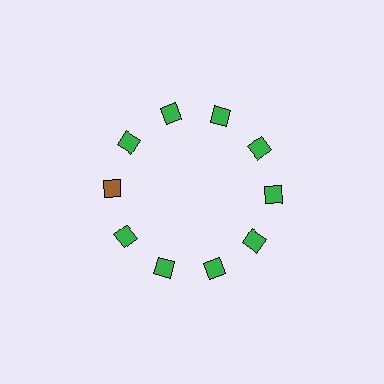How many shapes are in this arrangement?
There are 10 shapes arranged in a ring pattern.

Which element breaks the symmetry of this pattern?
The brown square at roughly the 9 o'clock position breaks the symmetry. All other shapes are green squares.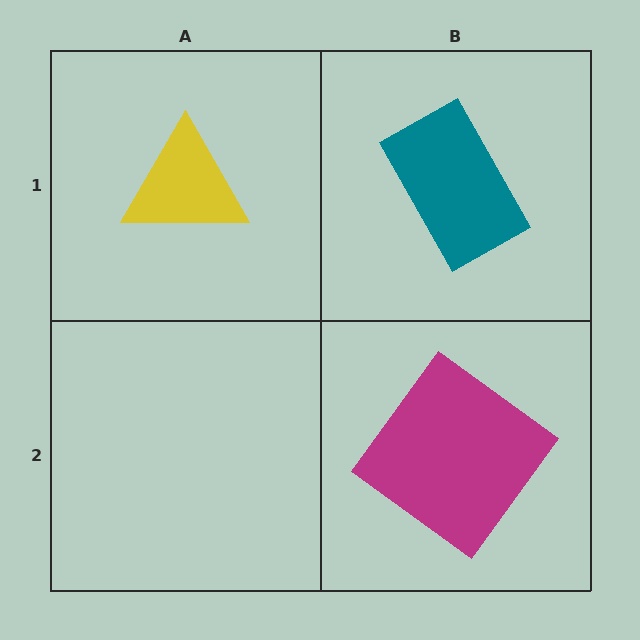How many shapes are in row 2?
1 shape.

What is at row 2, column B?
A magenta diamond.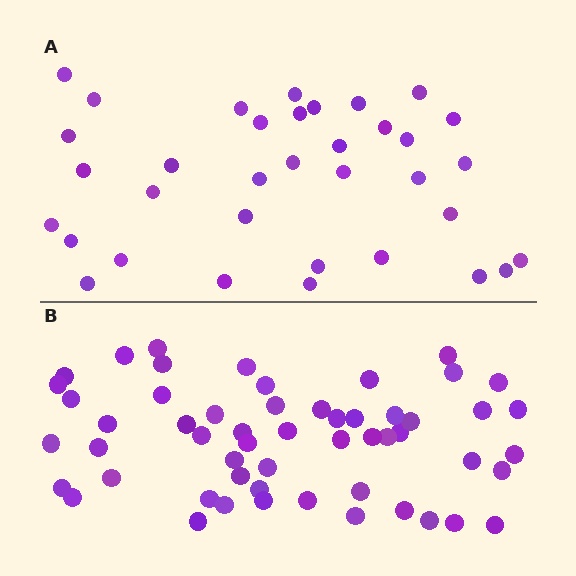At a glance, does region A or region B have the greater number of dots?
Region B (the bottom region) has more dots.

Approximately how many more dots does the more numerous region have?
Region B has approximately 20 more dots than region A.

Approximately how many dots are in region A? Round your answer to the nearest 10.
About 40 dots. (The exact count is 35, which rounds to 40.)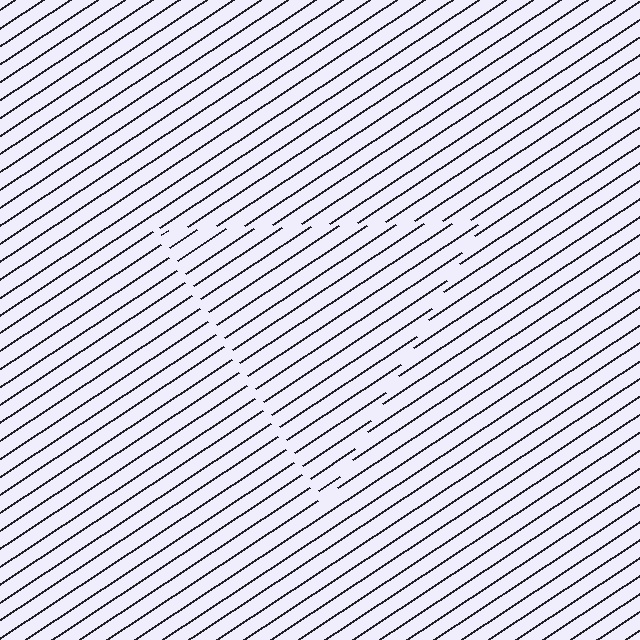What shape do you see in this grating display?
An illusory triangle. The interior of the shape contains the same grating, shifted by half a period — the contour is defined by the phase discontinuity where line-ends from the inner and outer gratings abut.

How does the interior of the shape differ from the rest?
The interior of the shape contains the same grating, shifted by half a period — the contour is defined by the phase discontinuity where line-ends from the inner and outer gratings abut.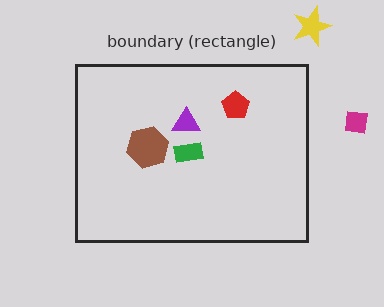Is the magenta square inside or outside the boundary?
Outside.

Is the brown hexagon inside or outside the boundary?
Inside.